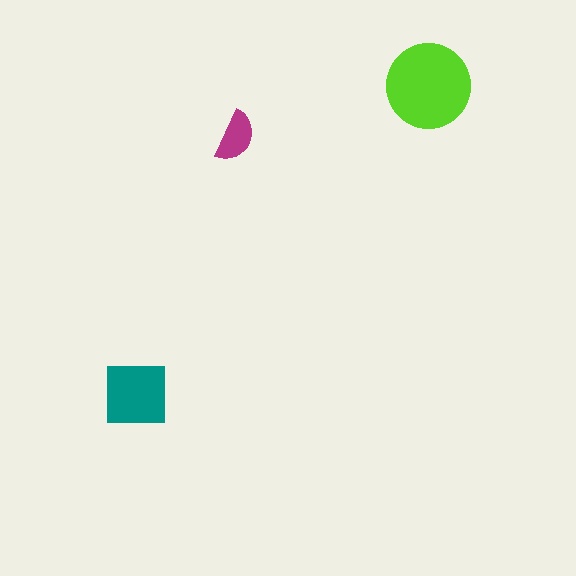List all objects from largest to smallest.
The lime circle, the teal square, the magenta semicircle.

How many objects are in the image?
There are 3 objects in the image.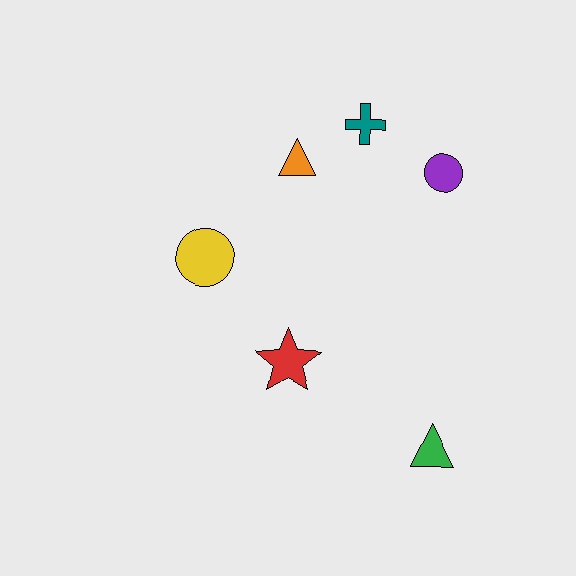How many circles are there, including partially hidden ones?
There are 2 circles.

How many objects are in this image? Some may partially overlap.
There are 6 objects.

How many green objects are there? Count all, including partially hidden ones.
There is 1 green object.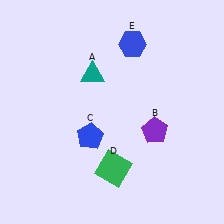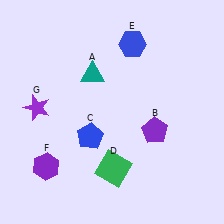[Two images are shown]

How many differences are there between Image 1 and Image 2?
There are 2 differences between the two images.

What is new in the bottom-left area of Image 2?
A purple hexagon (F) was added in the bottom-left area of Image 2.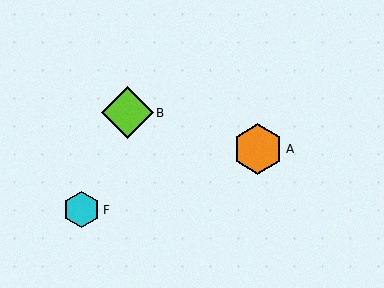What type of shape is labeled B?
Shape B is a lime diamond.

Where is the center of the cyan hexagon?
The center of the cyan hexagon is at (81, 210).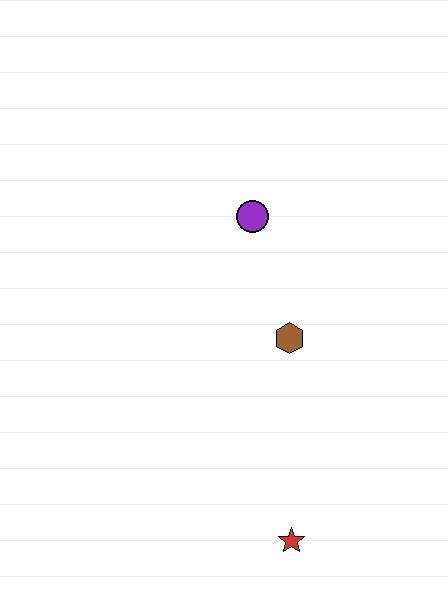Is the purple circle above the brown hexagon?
Yes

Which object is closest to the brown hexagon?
The purple circle is closest to the brown hexagon.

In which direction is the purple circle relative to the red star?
The purple circle is above the red star.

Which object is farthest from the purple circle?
The red star is farthest from the purple circle.